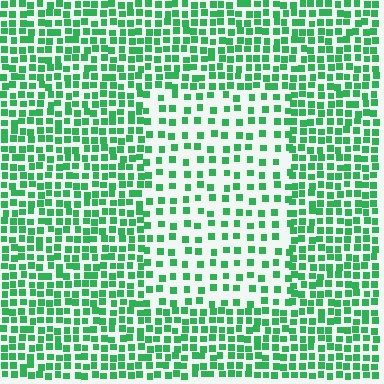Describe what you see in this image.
The image contains small green elements arranged at two different densities. A rectangle-shaped region is visible where the elements are less densely packed than the surrounding area.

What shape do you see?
I see a rectangle.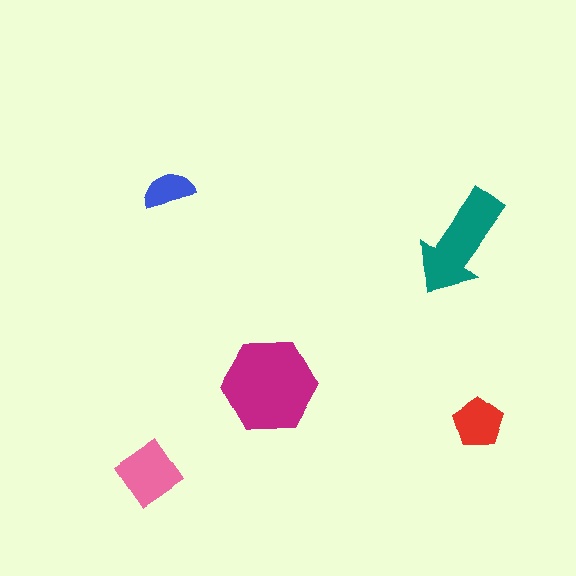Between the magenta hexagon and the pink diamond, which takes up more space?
The magenta hexagon.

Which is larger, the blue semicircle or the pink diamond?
The pink diamond.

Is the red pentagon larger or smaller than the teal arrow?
Smaller.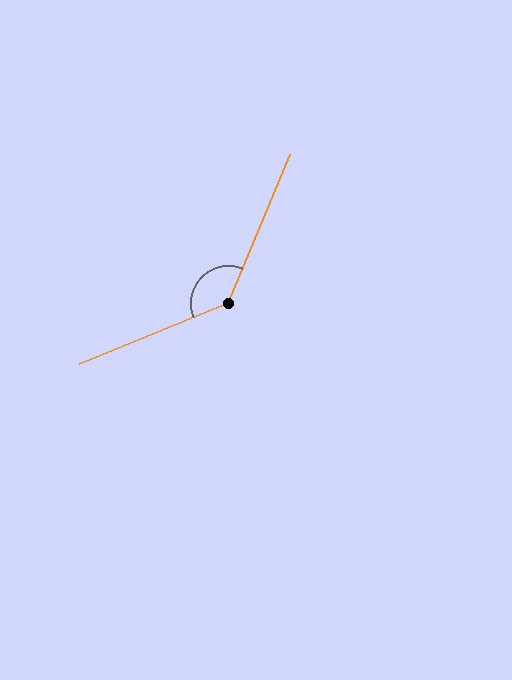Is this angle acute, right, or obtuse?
It is obtuse.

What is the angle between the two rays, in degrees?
Approximately 135 degrees.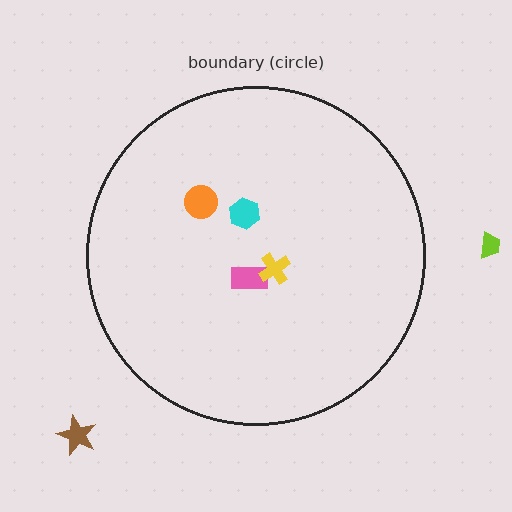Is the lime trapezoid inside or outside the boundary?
Outside.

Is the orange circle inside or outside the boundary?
Inside.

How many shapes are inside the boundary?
4 inside, 2 outside.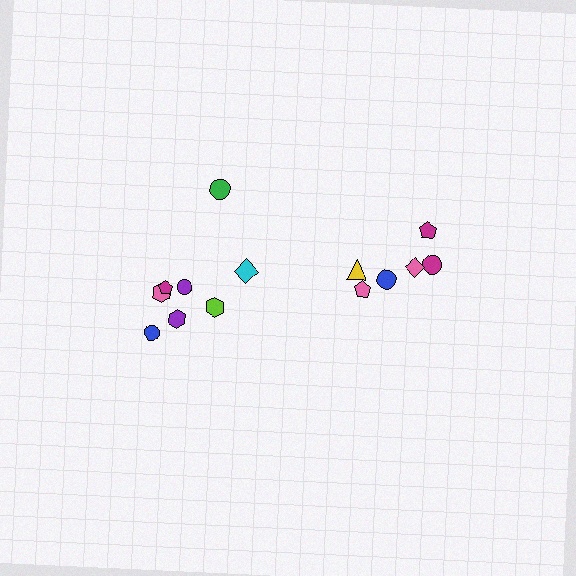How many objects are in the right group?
There are 6 objects.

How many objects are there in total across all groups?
There are 14 objects.